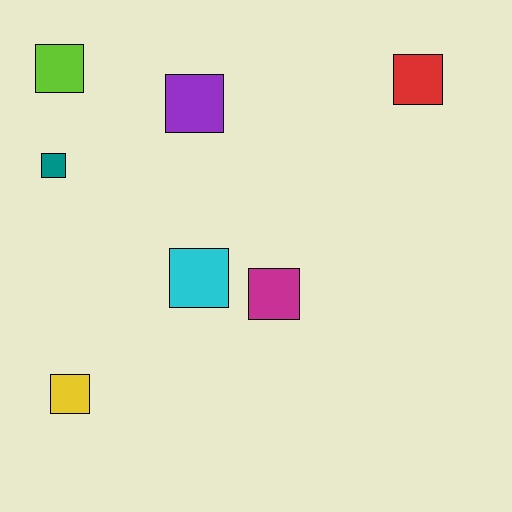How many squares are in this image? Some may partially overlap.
There are 7 squares.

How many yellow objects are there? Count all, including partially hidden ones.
There is 1 yellow object.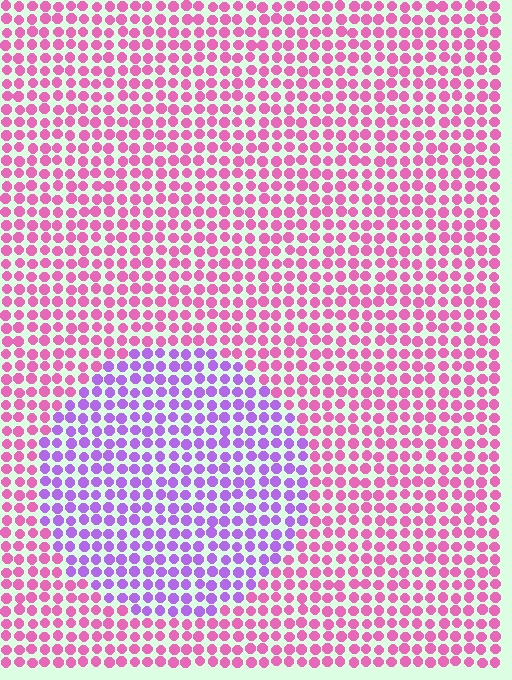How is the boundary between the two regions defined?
The boundary is defined purely by a slight shift in hue (about 46 degrees). Spacing, size, and orientation are identical on both sides.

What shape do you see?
I see a circle.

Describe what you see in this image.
The image is filled with small pink elements in a uniform arrangement. A circle-shaped region is visible where the elements are tinted to a slightly different hue, forming a subtle color boundary.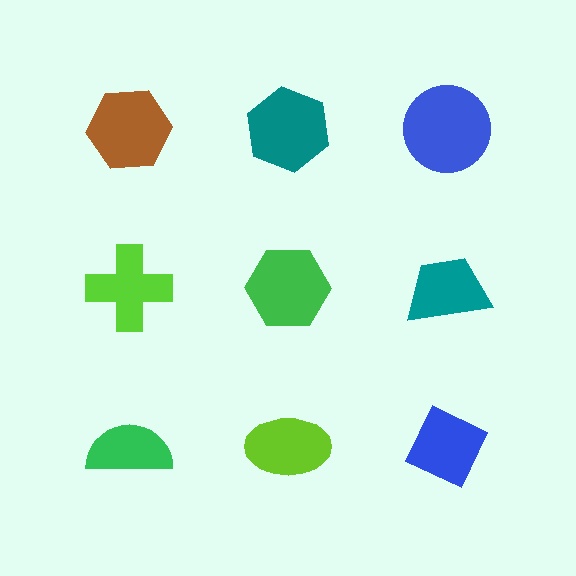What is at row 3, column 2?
A lime ellipse.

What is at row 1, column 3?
A blue circle.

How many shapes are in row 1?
3 shapes.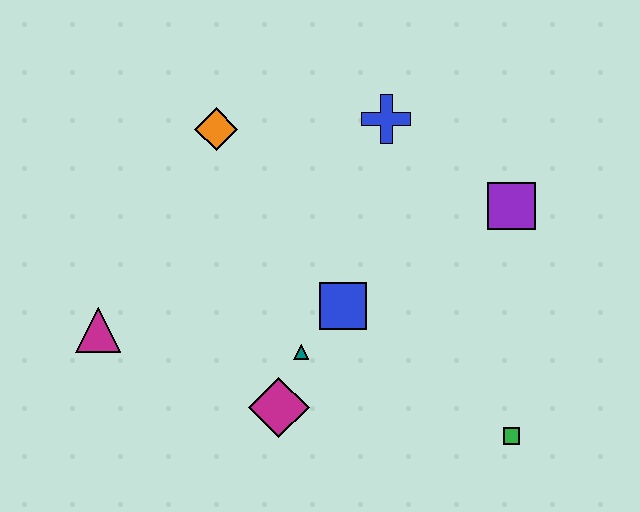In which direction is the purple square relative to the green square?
The purple square is above the green square.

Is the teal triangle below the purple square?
Yes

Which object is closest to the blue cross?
The purple square is closest to the blue cross.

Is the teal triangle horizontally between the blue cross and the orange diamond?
Yes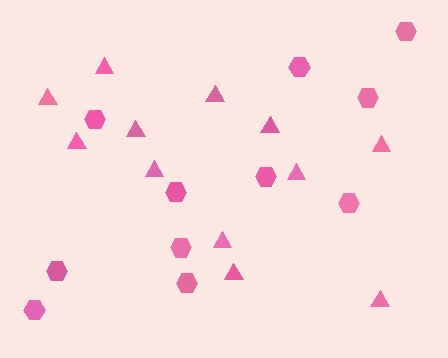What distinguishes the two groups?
There are 2 groups: one group of triangles (12) and one group of hexagons (11).